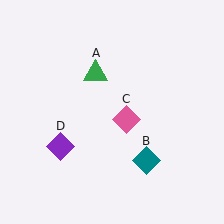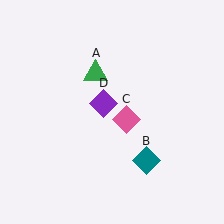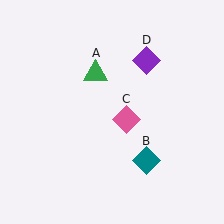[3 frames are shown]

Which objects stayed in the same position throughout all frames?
Green triangle (object A) and teal diamond (object B) and pink diamond (object C) remained stationary.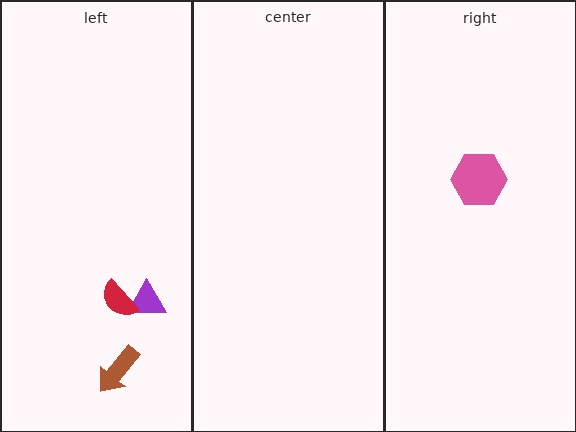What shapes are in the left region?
The purple triangle, the brown arrow, the red semicircle.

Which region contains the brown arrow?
The left region.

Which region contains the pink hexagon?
The right region.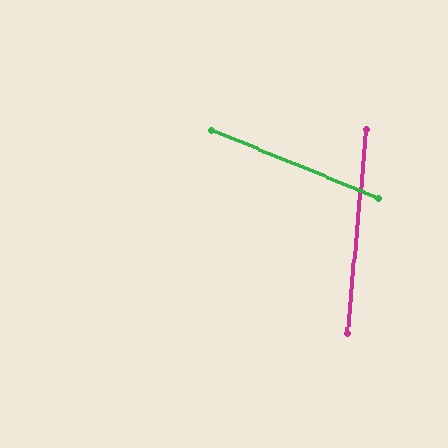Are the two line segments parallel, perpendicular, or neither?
Neither parallel nor perpendicular — they differ by about 73°.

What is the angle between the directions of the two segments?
Approximately 73 degrees.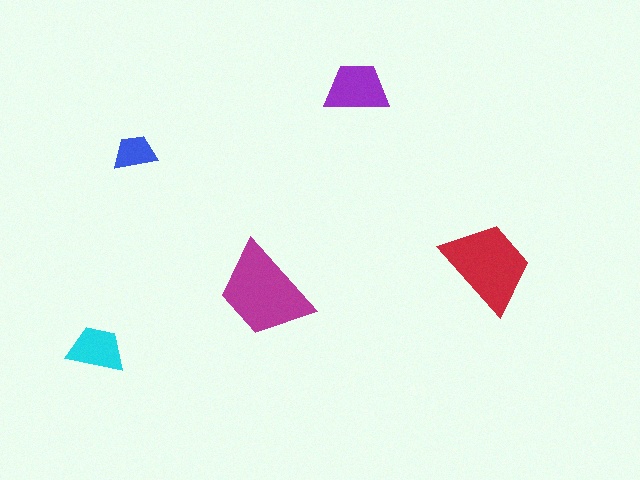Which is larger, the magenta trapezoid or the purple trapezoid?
The magenta one.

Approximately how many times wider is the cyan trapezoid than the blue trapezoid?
About 1.5 times wider.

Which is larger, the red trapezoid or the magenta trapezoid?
The magenta one.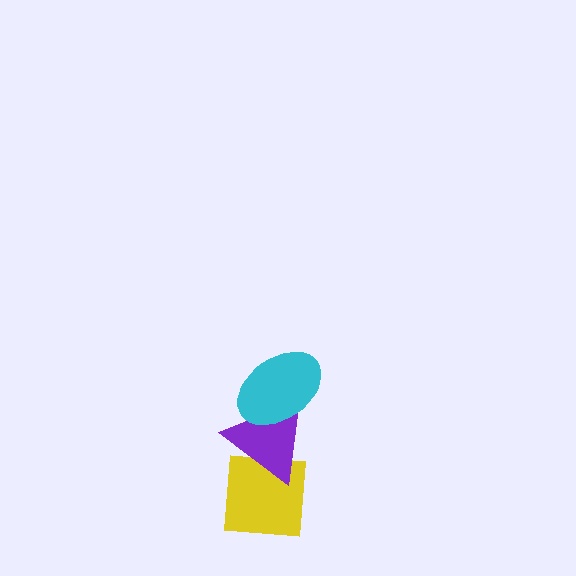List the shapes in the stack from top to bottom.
From top to bottom: the cyan ellipse, the purple triangle, the yellow square.